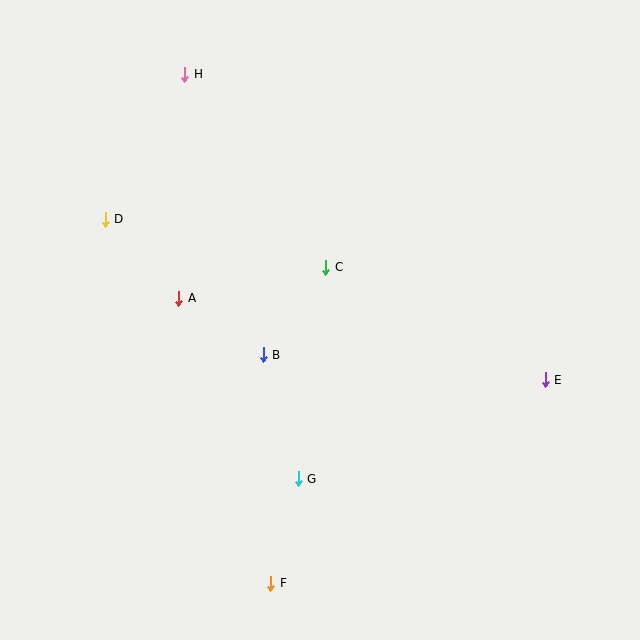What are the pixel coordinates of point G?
Point G is at (298, 479).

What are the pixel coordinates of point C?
Point C is at (326, 267).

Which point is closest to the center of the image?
Point C at (326, 267) is closest to the center.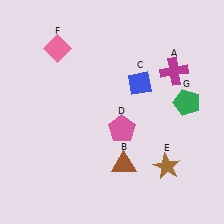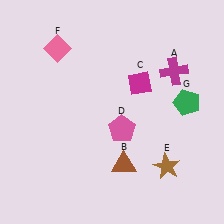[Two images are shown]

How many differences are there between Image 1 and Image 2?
There is 1 difference between the two images.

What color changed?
The diamond (C) changed from blue in Image 1 to magenta in Image 2.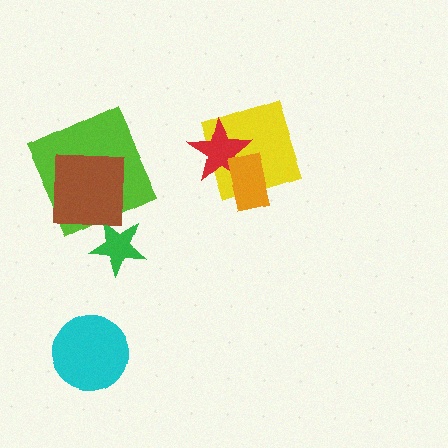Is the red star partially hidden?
Yes, it is partially covered by another shape.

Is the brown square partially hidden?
No, no other shape covers it.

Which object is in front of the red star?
The orange rectangle is in front of the red star.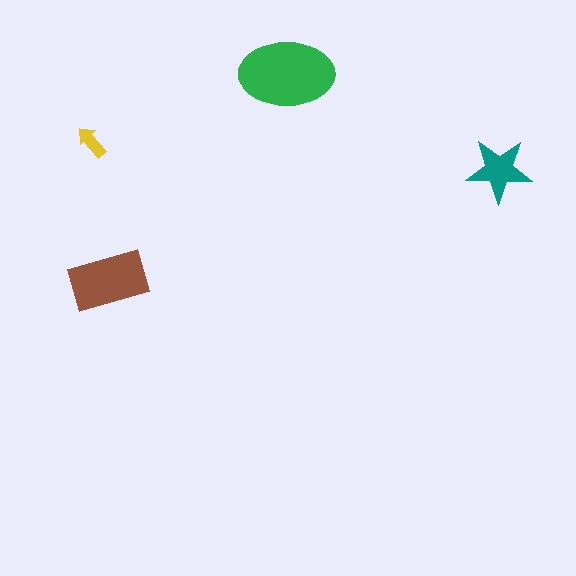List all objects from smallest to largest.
The yellow arrow, the teal star, the brown rectangle, the green ellipse.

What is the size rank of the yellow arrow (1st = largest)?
4th.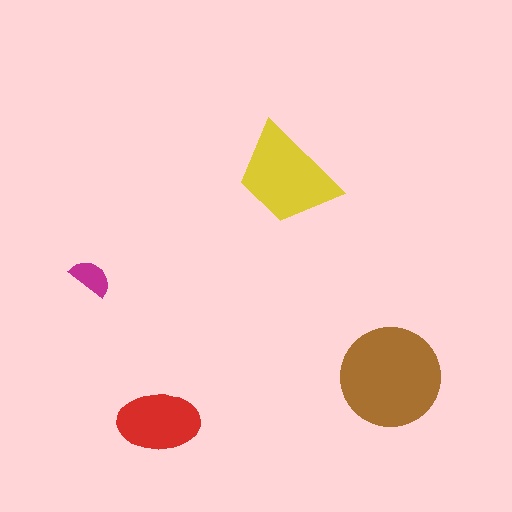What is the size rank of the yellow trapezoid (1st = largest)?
2nd.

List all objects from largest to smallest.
The brown circle, the yellow trapezoid, the red ellipse, the magenta semicircle.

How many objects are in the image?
There are 4 objects in the image.